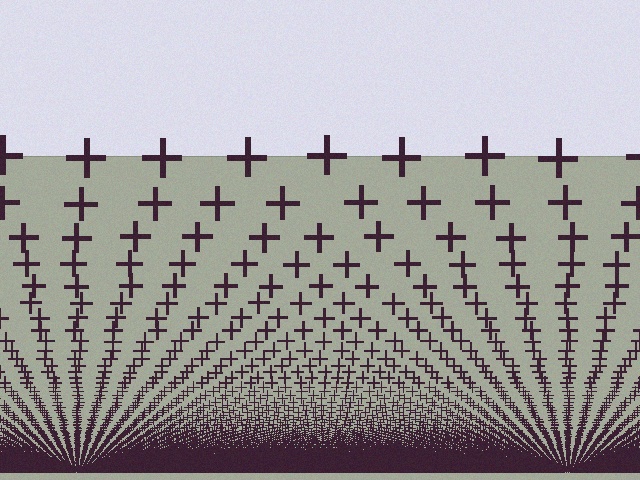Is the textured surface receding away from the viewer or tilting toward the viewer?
The surface appears to tilt toward the viewer. Texture elements get larger and sparser toward the top.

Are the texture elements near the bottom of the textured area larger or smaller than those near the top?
Smaller. The gradient is inverted — elements near the bottom are smaller and denser.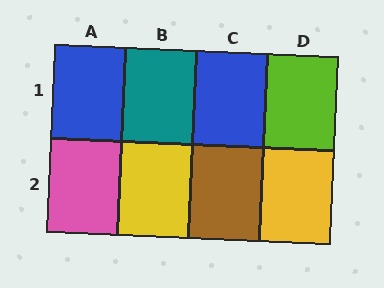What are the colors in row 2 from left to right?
Pink, yellow, brown, yellow.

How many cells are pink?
1 cell is pink.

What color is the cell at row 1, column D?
Lime.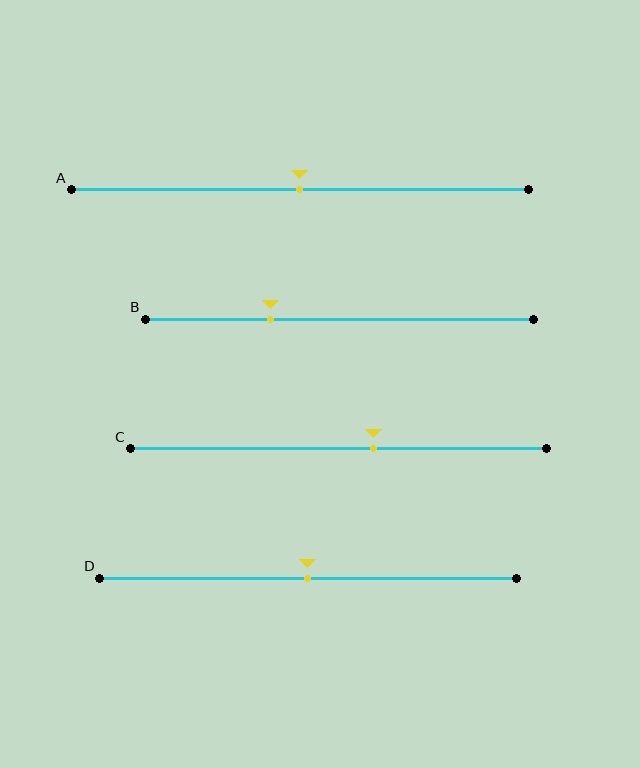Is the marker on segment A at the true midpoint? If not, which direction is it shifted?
Yes, the marker on segment A is at the true midpoint.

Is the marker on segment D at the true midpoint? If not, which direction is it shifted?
Yes, the marker on segment D is at the true midpoint.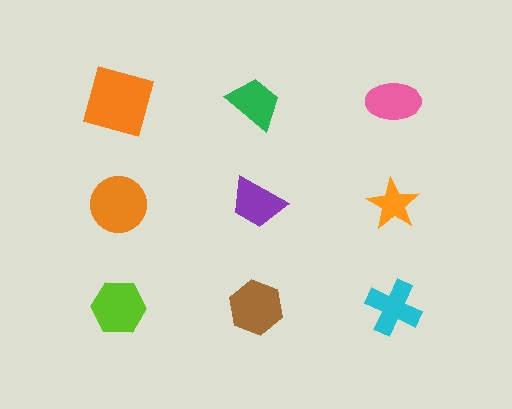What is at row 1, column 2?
A green trapezoid.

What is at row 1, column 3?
A pink ellipse.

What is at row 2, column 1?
An orange circle.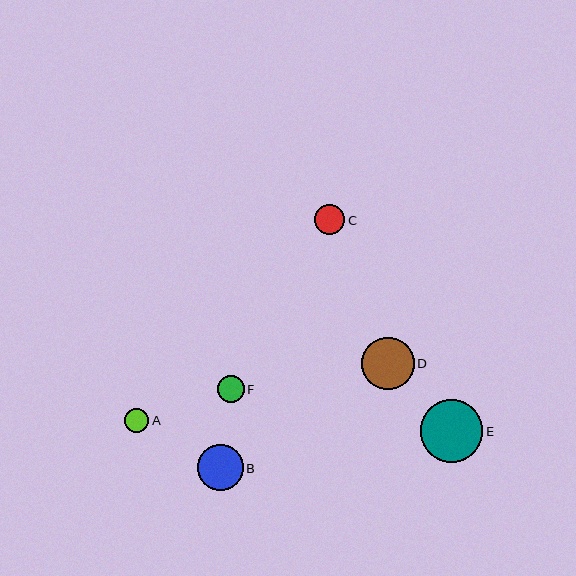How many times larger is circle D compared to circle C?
Circle D is approximately 1.7 times the size of circle C.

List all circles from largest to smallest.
From largest to smallest: E, D, B, C, F, A.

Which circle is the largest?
Circle E is the largest with a size of approximately 62 pixels.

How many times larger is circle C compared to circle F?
Circle C is approximately 1.1 times the size of circle F.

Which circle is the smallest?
Circle A is the smallest with a size of approximately 24 pixels.